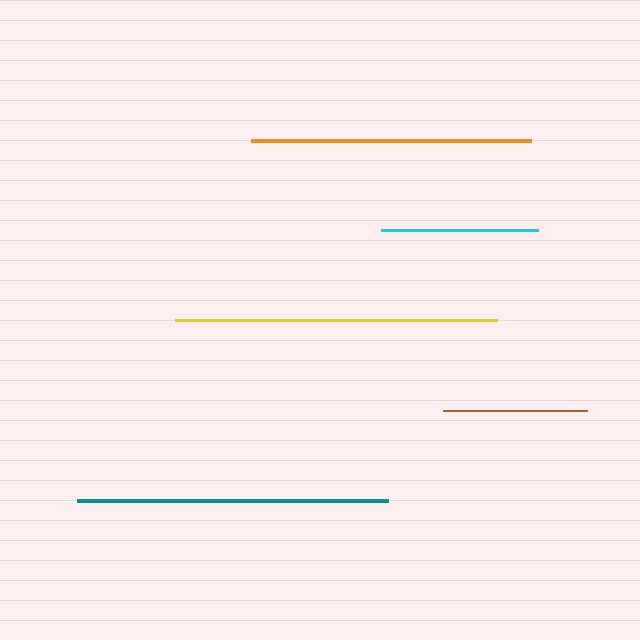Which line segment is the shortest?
The brown line is the shortest at approximately 144 pixels.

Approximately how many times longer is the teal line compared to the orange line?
The teal line is approximately 1.1 times the length of the orange line.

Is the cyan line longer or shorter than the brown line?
The cyan line is longer than the brown line.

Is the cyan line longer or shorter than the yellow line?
The yellow line is longer than the cyan line.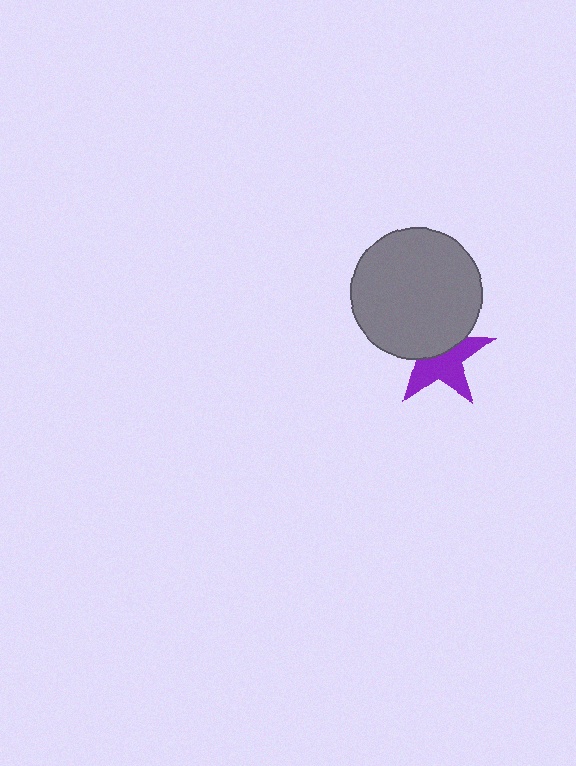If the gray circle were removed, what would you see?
You would see the complete purple star.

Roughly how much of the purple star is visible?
About half of it is visible (roughly 55%).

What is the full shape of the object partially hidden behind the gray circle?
The partially hidden object is a purple star.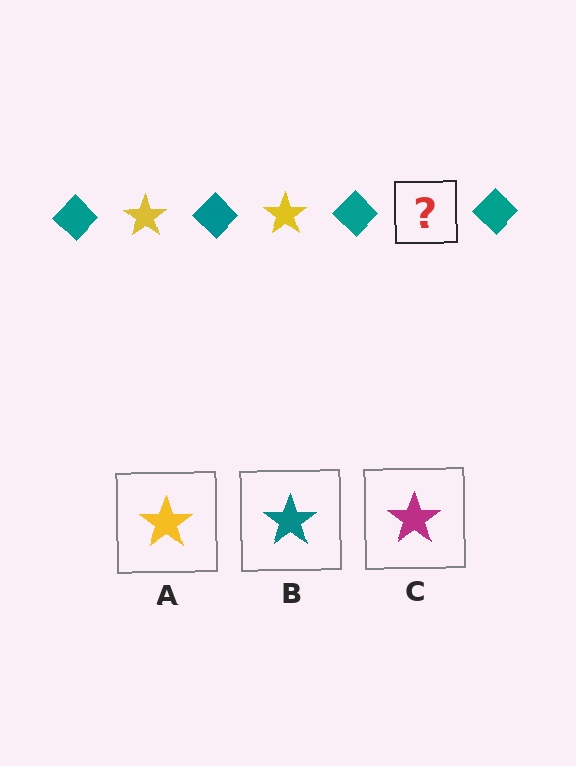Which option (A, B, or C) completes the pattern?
A.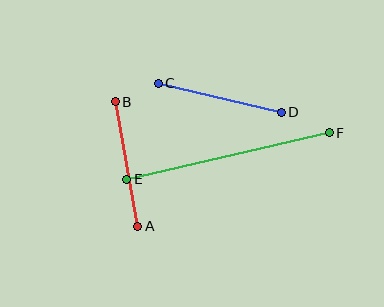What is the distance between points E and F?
The distance is approximately 208 pixels.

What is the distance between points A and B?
The distance is approximately 127 pixels.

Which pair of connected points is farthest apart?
Points E and F are farthest apart.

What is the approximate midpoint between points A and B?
The midpoint is at approximately (126, 164) pixels.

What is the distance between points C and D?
The distance is approximately 126 pixels.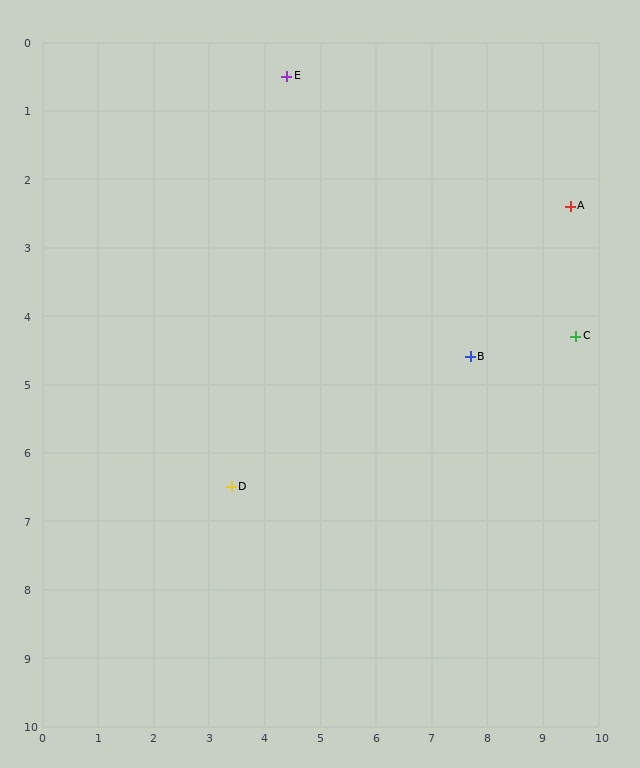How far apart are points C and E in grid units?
Points C and E are about 6.4 grid units apart.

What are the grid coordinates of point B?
Point B is at approximately (7.7, 4.6).